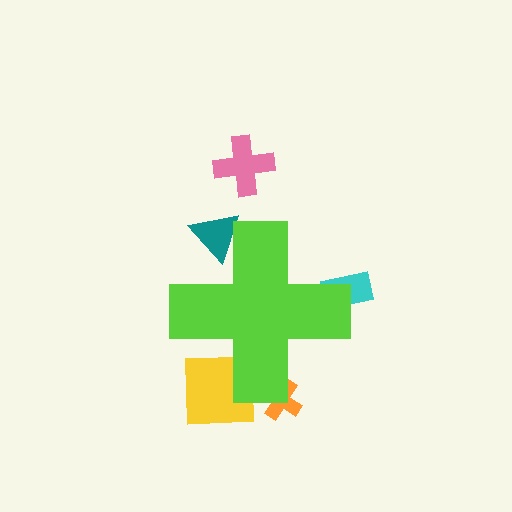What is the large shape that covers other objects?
A lime cross.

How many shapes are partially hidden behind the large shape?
4 shapes are partially hidden.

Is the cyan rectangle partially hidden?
Yes, the cyan rectangle is partially hidden behind the lime cross.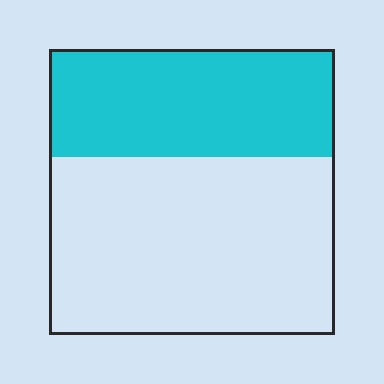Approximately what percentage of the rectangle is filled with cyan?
Approximately 40%.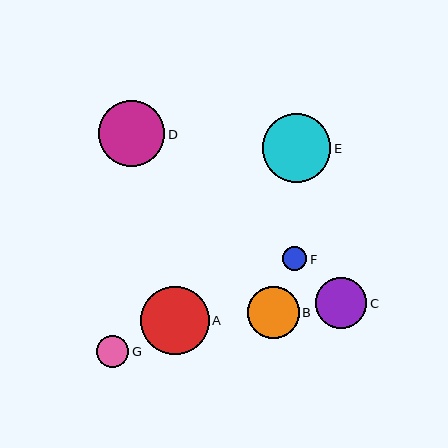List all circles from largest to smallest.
From largest to smallest: A, E, D, B, C, G, F.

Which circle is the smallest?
Circle F is the smallest with a size of approximately 24 pixels.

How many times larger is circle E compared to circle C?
Circle E is approximately 1.3 times the size of circle C.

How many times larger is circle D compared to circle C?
Circle D is approximately 1.3 times the size of circle C.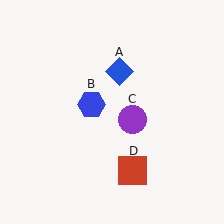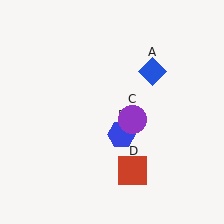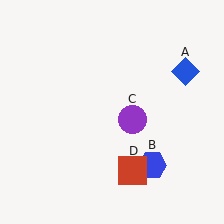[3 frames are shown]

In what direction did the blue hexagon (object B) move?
The blue hexagon (object B) moved down and to the right.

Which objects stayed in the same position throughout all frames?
Purple circle (object C) and red square (object D) remained stationary.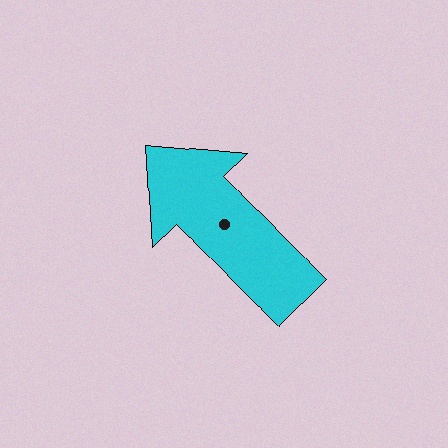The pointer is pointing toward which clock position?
Roughly 11 o'clock.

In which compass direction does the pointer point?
Northwest.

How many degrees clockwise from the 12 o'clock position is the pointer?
Approximately 316 degrees.